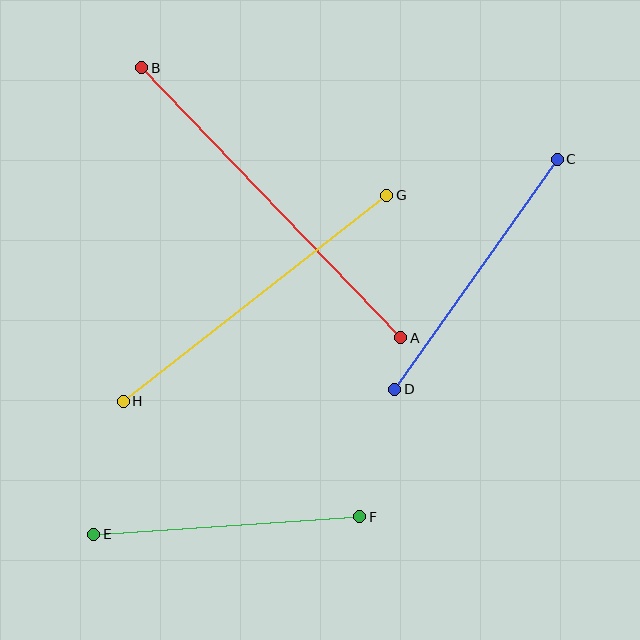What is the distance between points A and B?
The distance is approximately 374 pixels.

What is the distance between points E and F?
The distance is approximately 267 pixels.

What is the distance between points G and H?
The distance is approximately 334 pixels.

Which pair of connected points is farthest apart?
Points A and B are farthest apart.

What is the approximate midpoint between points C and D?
The midpoint is at approximately (476, 274) pixels.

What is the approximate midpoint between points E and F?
The midpoint is at approximately (227, 525) pixels.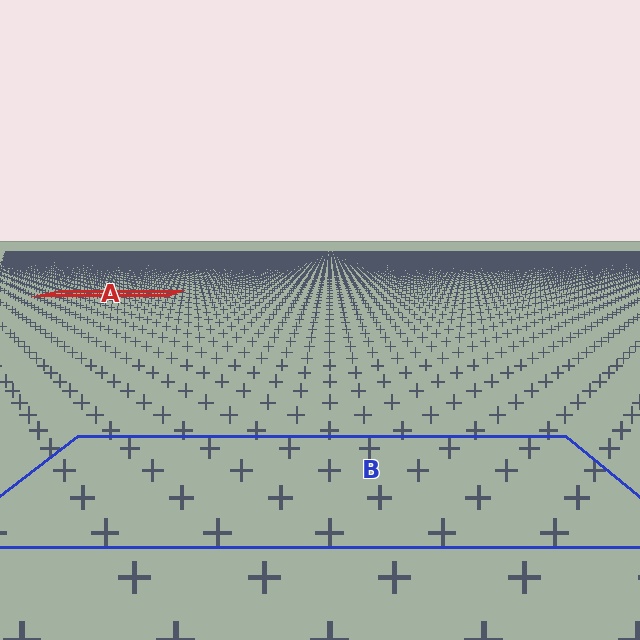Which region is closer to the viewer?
Region B is closer. The texture elements there are larger and more spread out.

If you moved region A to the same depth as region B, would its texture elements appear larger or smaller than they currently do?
They would appear larger. At a closer depth, the same texture elements are projected at a bigger on-screen size.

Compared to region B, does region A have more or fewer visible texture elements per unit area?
Region A has more texture elements per unit area — they are packed more densely because it is farther away.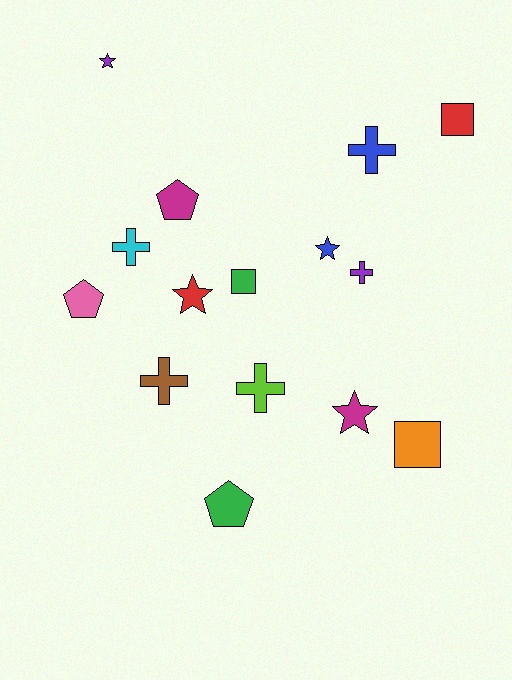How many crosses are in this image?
There are 5 crosses.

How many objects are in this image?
There are 15 objects.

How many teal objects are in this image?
There are no teal objects.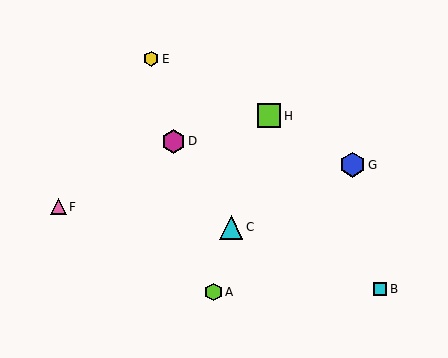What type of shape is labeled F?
Shape F is a pink triangle.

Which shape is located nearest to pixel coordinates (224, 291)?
The lime hexagon (labeled A) at (214, 292) is nearest to that location.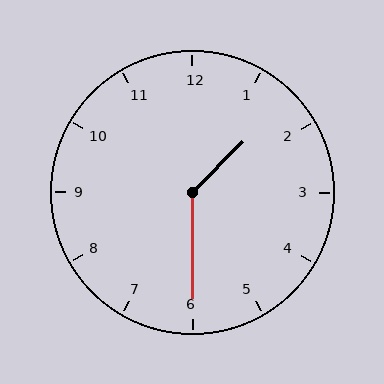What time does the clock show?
1:30.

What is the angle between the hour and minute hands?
Approximately 135 degrees.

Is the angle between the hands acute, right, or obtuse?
It is obtuse.